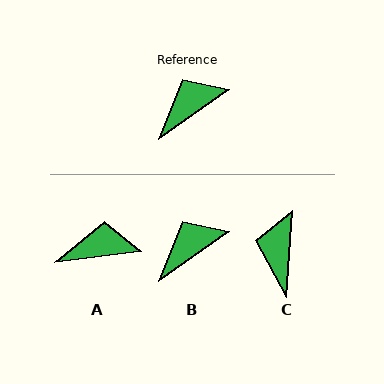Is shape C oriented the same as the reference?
No, it is off by about 51 degrees.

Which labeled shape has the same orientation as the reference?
B.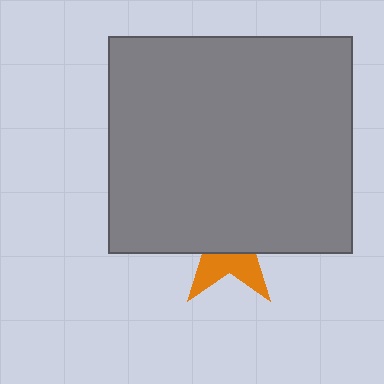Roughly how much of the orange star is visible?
A small part of it is visible (roughly 36%).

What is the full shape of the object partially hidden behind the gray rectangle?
The partially hidden object is an orange star.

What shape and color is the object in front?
The object in front is a gray rectangle.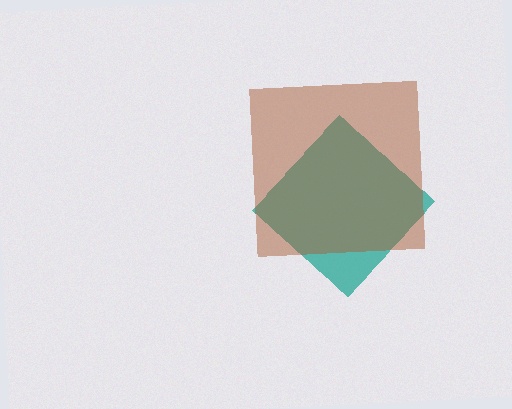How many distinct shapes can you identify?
There are 2 distinct shapes: a teal diamond, a brown square.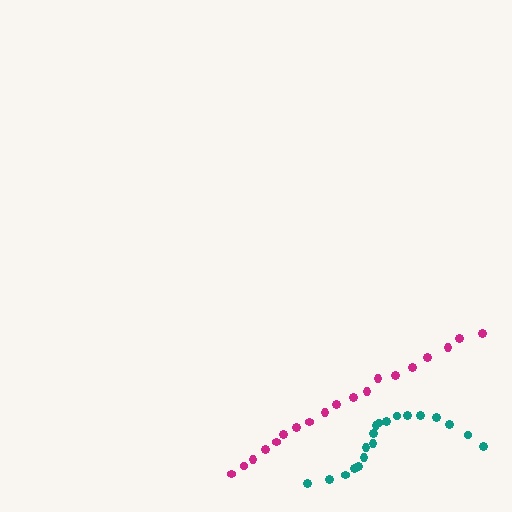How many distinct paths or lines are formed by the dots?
There are 2 distinct paths.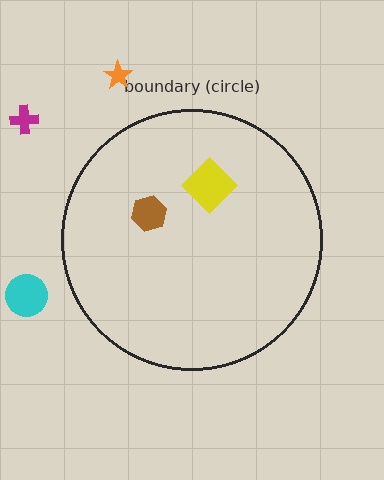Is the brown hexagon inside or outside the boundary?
Inside.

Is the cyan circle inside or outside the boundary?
Outside.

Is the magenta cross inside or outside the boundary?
Outside.